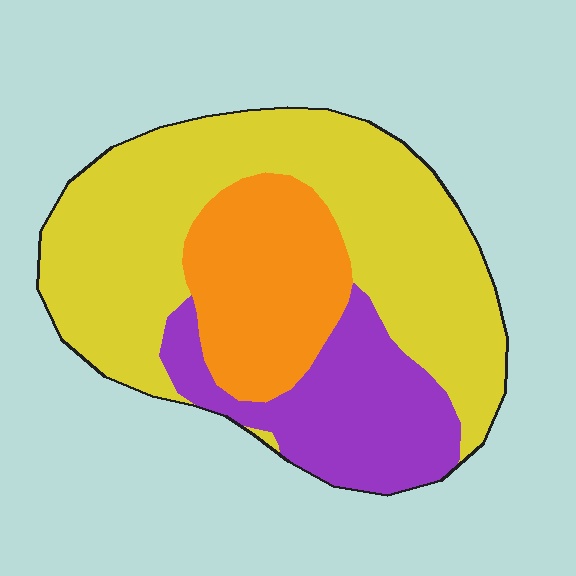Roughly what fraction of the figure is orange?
Orange covers 22% of the figure.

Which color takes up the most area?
Yellow, at roughly 55%.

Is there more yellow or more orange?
Yellow.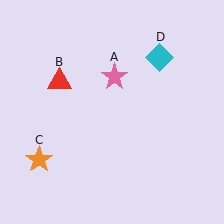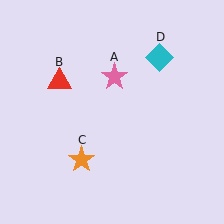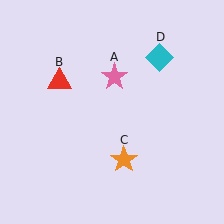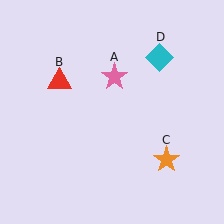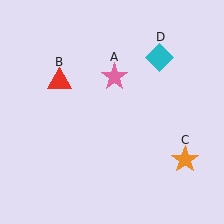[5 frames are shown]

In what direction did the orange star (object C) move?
The orange star (object C) moved right.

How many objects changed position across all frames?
1 object changed position: orange star (object C).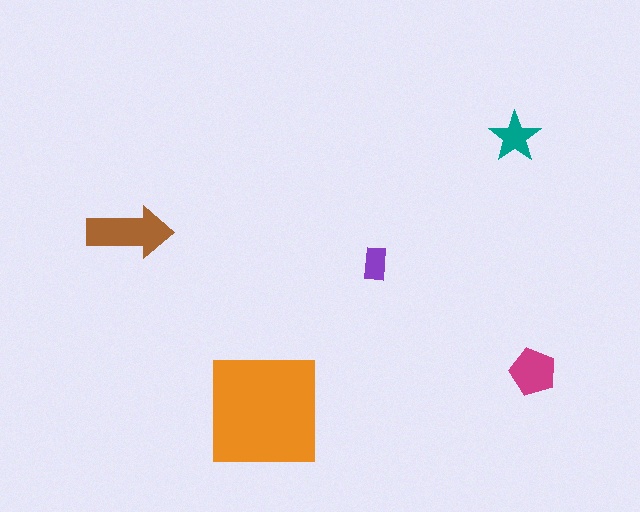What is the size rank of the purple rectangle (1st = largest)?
5th.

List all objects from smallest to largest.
The purple rectangle, the teal star, the magenta pentagon, the brown arrow, the orange square.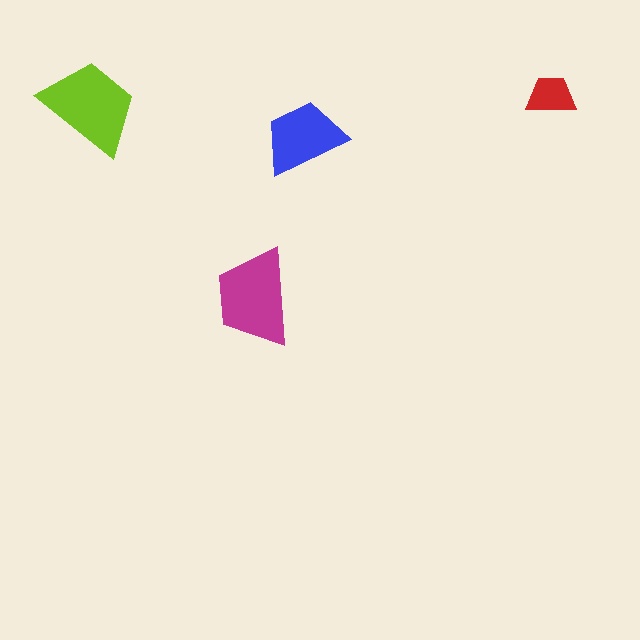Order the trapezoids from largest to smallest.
the lime one, the magenta one, the blue one, the red one.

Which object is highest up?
The red trapezoid is topmost.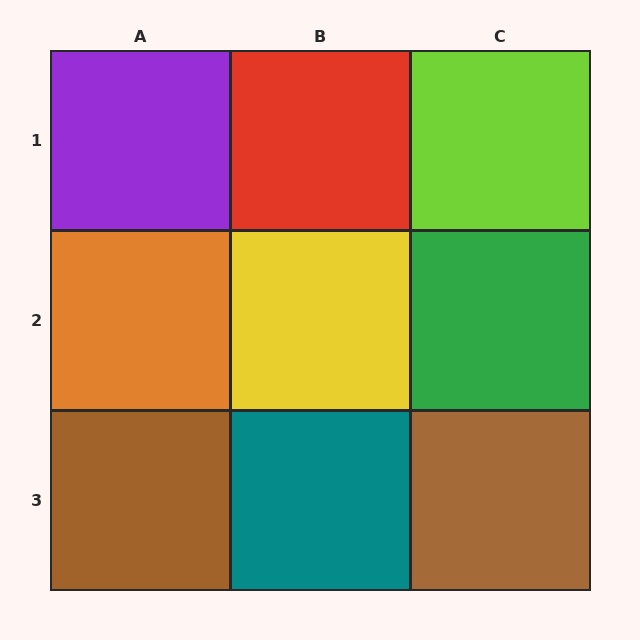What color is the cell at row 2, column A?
Orange.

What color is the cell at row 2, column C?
Green.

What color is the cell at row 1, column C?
Lime.